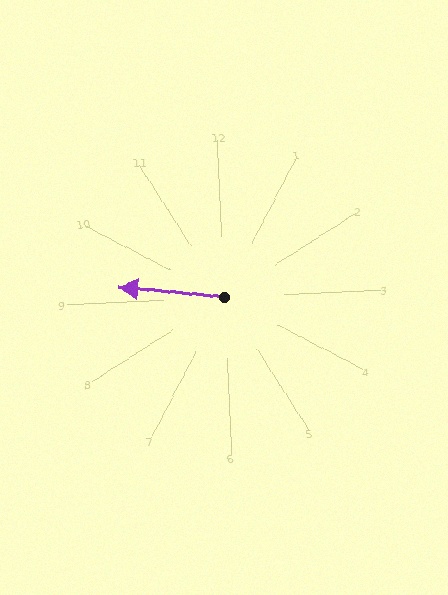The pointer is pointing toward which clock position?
Roughly 9 o'clock.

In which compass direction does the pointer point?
West.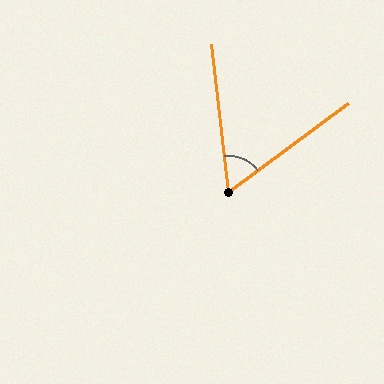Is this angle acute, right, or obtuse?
It is acute.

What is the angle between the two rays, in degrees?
Approximately 60 degrees.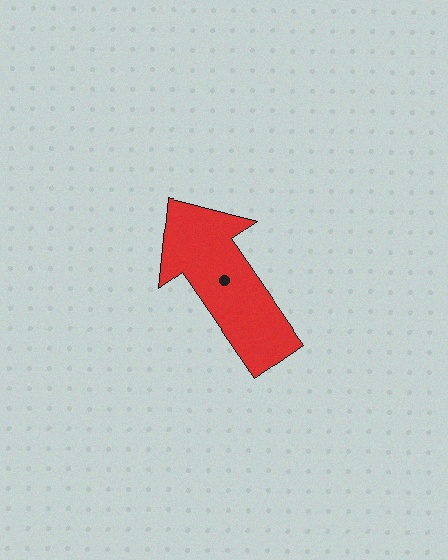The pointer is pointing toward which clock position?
Roughly 11 o'clock.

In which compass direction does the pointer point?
Northwest.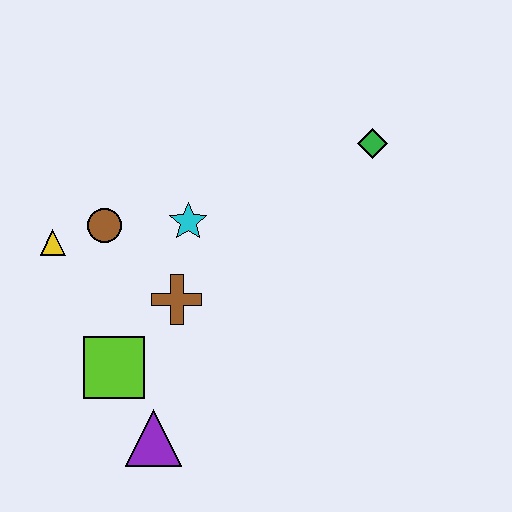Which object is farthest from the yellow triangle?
The green diamond is farthest from the yellow triangle.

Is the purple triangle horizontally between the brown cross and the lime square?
Yes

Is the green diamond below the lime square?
No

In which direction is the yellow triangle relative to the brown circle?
The yellow triangle is to the left of the brown circle.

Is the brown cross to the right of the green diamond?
No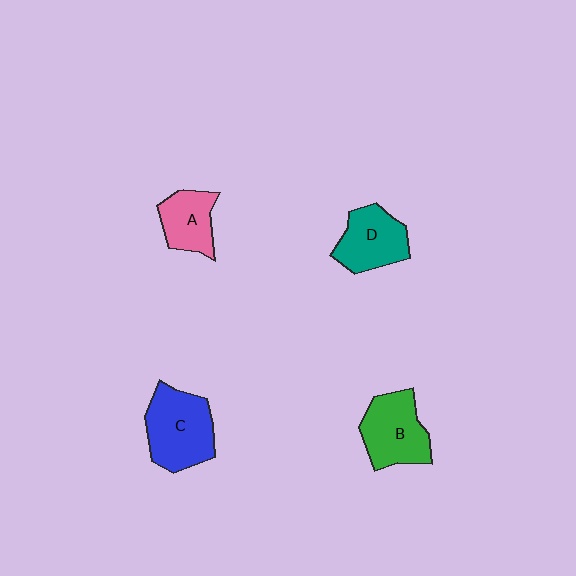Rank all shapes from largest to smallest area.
From largest to smallest: C (blue), B (green), D (teal), A (pink).